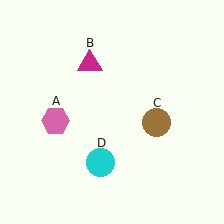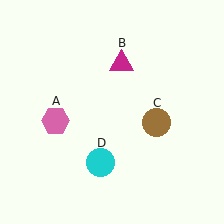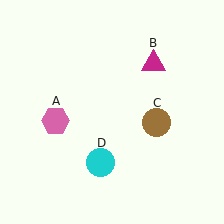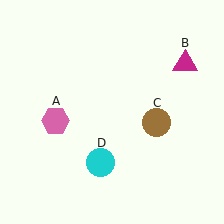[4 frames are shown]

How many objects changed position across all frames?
1 object changed position: magenta triangle (object B).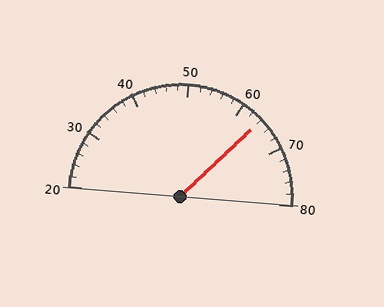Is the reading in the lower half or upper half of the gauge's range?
The reading is in the upper half of the range (20 to 80).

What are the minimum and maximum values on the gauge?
The gauge ranges from 20 to 80.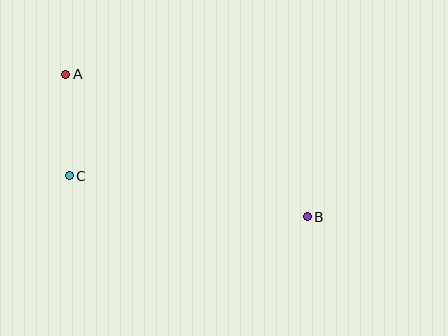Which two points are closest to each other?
Points A and C are closest to each other.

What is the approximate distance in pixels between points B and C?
The distance between B and C is approximately 242 pixels.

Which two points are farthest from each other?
Points A and B are farthest from each other.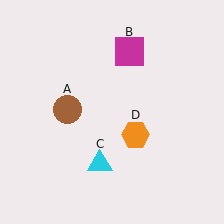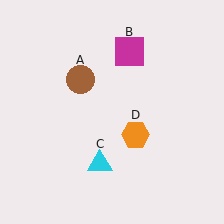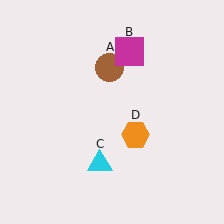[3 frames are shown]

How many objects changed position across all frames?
1 object changed position: brown circle (object A).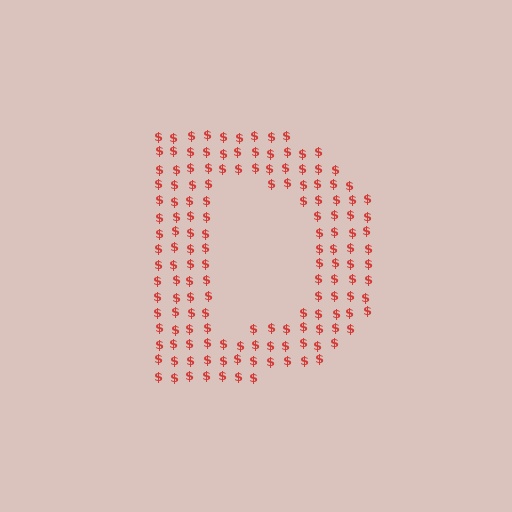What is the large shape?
The large shape is the letter D.